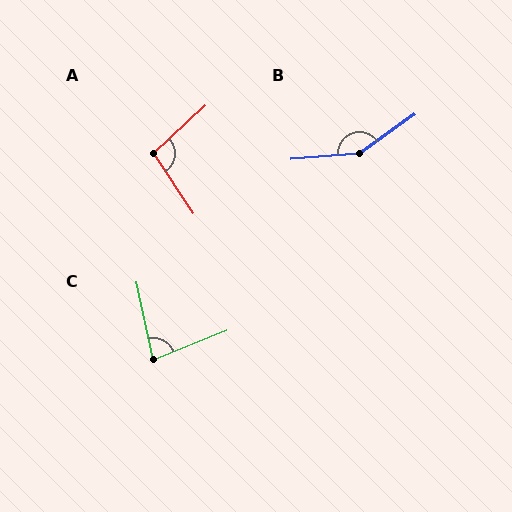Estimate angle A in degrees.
Approximately 99 degrees.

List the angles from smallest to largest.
C (80°), A (99°), B (149°).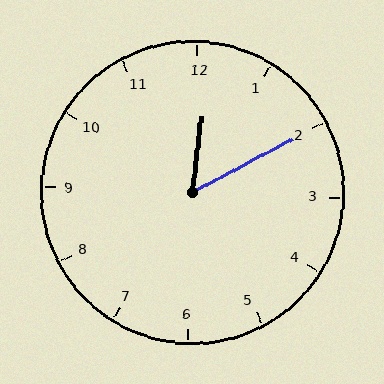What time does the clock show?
12:10.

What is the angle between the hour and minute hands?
Approximately 55 degrees.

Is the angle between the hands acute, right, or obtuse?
It is acute.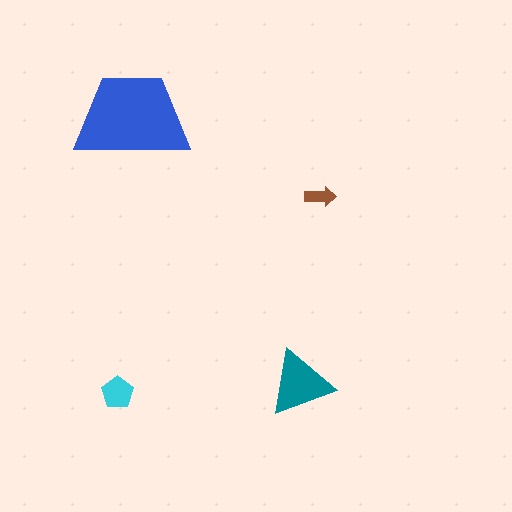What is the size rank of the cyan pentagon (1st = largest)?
3rd.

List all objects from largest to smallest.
The blue trapezoid, the teal triangle, the cyan pentagon, the brown arrow.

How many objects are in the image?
There are 4 objects in the image.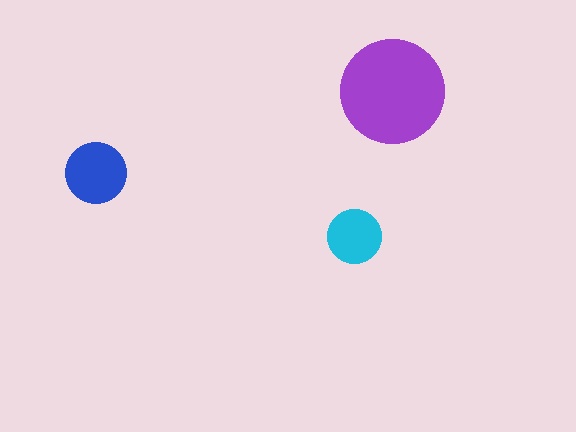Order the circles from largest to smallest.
the purple one, the blue one, the cyan one.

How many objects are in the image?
There are 3 objects in the image.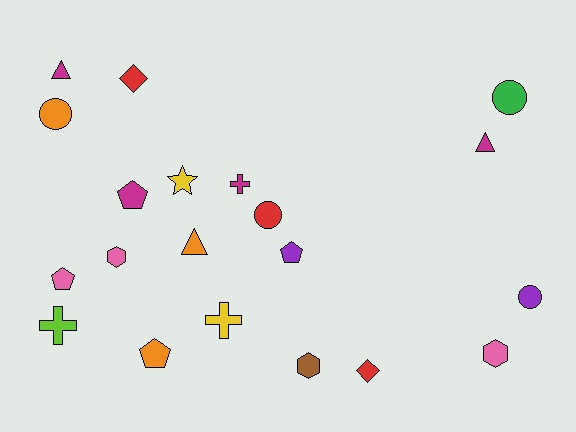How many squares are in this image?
There are no squares.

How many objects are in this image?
There are 20 objects.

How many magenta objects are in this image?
There are 4 magenta objects.